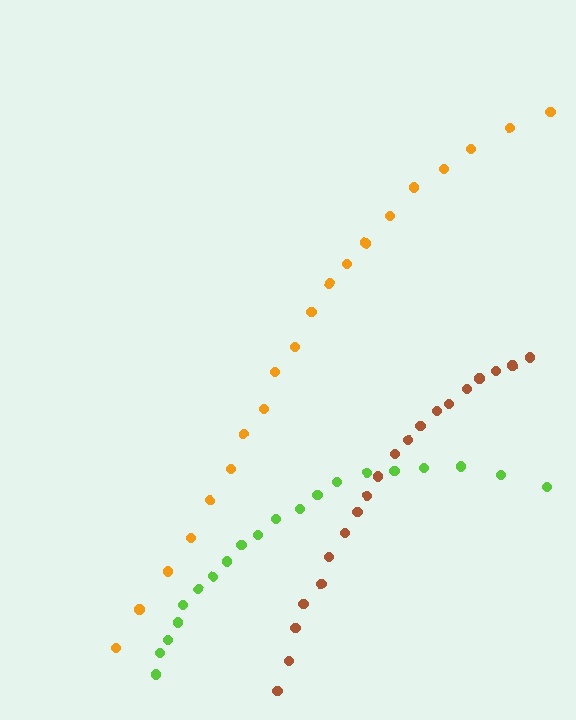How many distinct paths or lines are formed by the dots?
There are 3 distinct paths.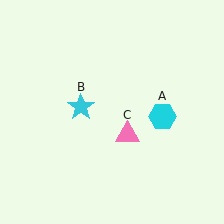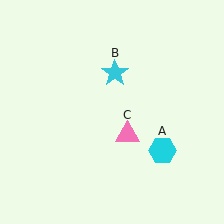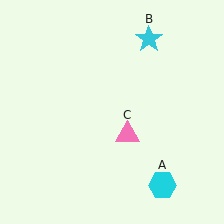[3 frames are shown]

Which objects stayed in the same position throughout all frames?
Pink triangle (object C) remained stationary.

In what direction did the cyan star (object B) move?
The cyan star (object B) moved up and to the right.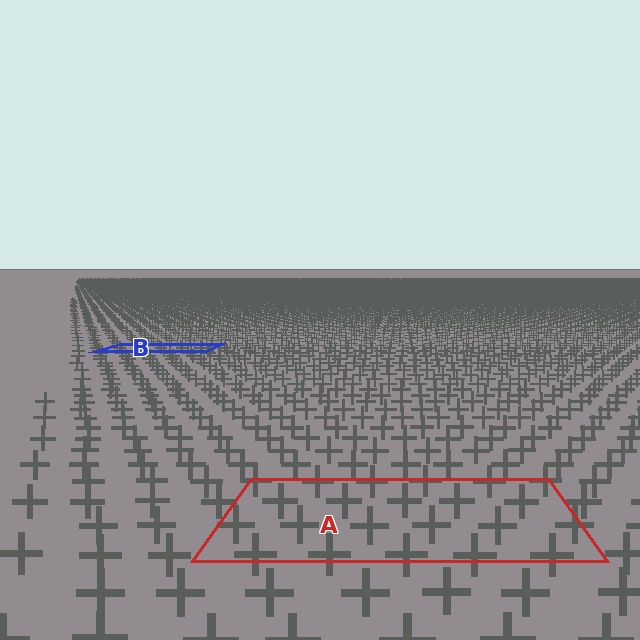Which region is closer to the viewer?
Region A is closer. The texture elements there are larger and more spread out.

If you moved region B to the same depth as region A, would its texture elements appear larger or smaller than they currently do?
They would appear larger. At a closer depth, the same texture elements are projected at a bigger on-screen size.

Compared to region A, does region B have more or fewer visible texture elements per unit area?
Region B has more texture elements per unit area — they are packed more densely because it is farther away.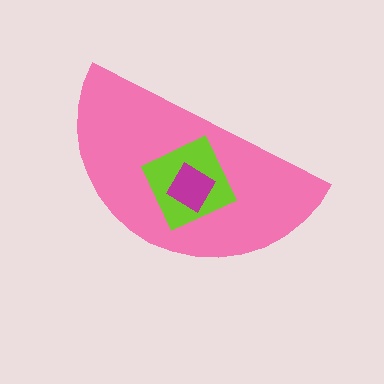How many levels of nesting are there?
3.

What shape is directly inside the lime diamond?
The magenta diamond.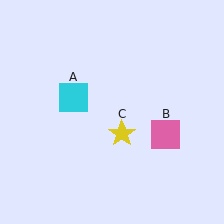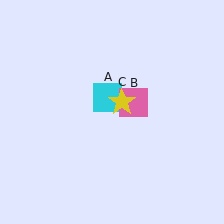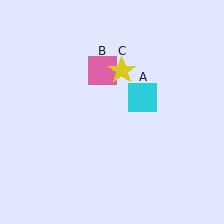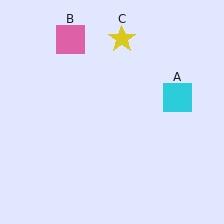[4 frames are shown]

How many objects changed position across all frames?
3 objects changed position: cyan square (object A), pink square (object B), yellow star (object C).